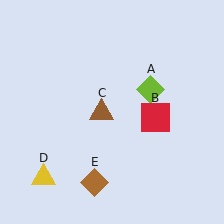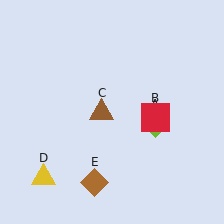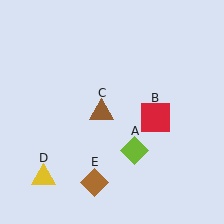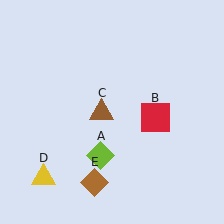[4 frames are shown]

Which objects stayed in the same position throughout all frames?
Red square (object B) and brown triangle (object C) and yellow triangle (object D) and brown diamond (object E) remained stationary.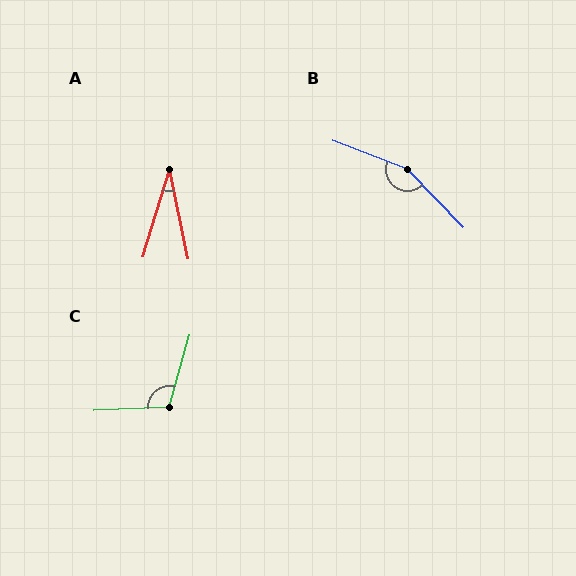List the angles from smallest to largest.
A (28°), C (109°), B (154°).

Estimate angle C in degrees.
Approximately 109 degrees.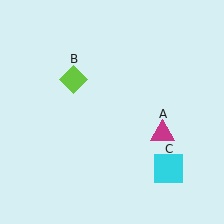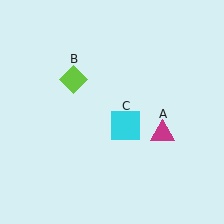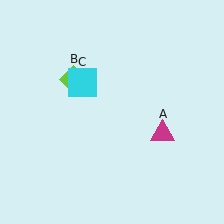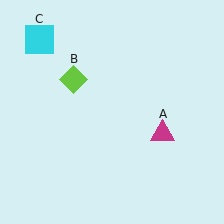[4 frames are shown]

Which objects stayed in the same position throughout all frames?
Magenta triangle (object A) and lime diamond (object B) remained stationary.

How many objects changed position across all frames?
1 object changed position: cyan square (object C).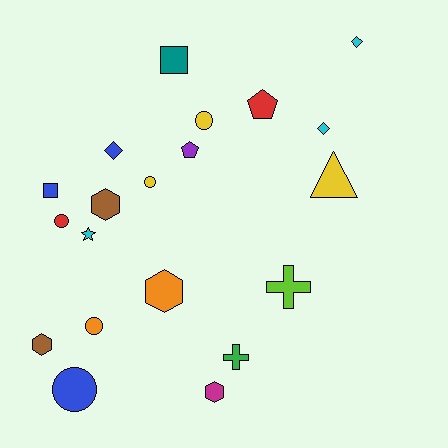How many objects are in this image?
There are 20 objects.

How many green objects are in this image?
There is 1 green object.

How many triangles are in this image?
There is 1 triangle.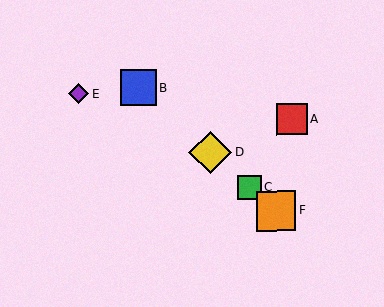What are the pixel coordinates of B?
Object B is at (138, 88).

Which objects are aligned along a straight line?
Objects B, C, D, F are aligned along a straight line.